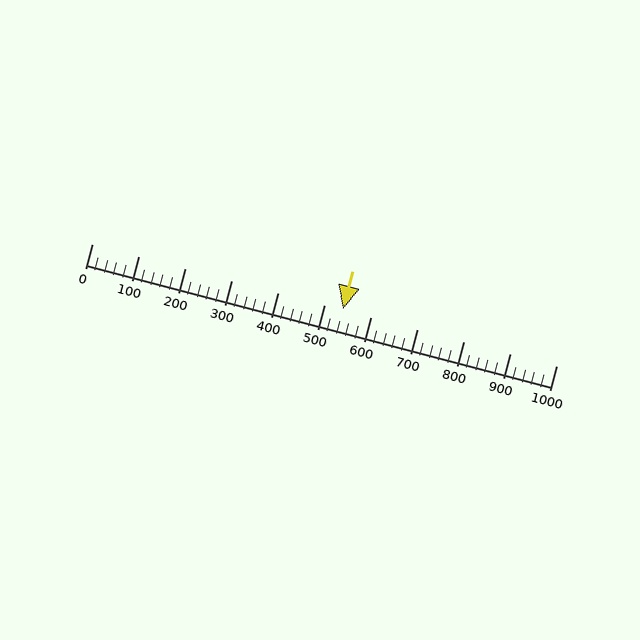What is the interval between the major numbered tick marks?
The major tick marks are spaced 100 units apart.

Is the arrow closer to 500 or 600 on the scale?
The arrow is closer to 500.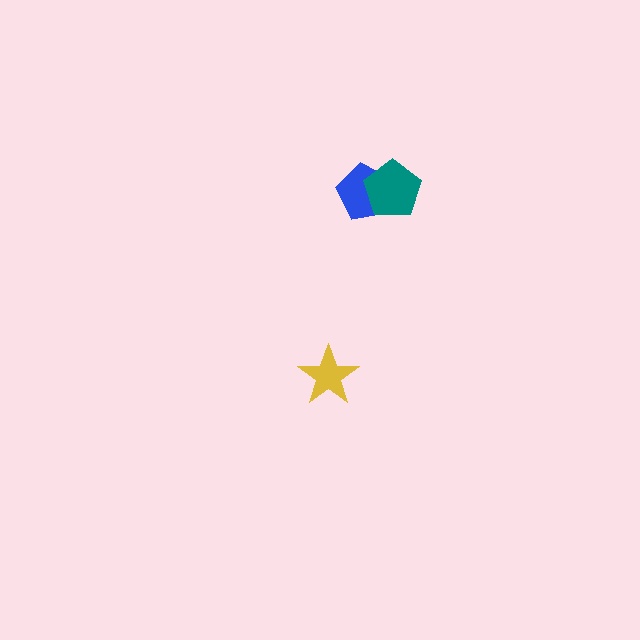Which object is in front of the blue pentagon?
The teal pentagon is in front of the blue pentagon.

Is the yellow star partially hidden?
No, no other shape covers it.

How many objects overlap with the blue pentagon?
1 object overlaps with the blue pentagon.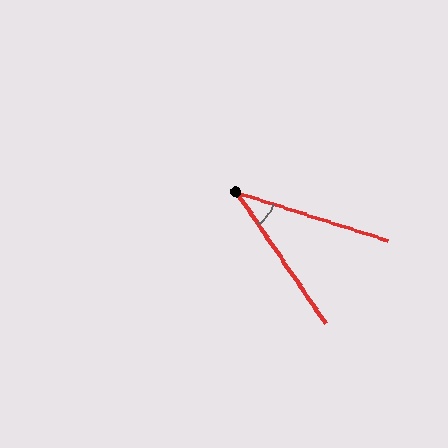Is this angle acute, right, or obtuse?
It is acute.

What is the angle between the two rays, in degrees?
Approximately 38 degrees.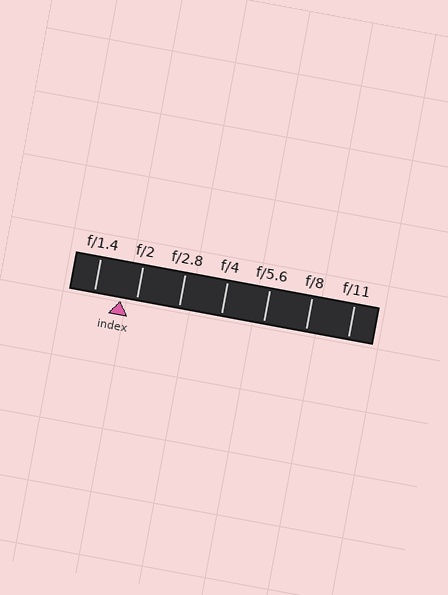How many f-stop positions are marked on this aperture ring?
There are 7 f-stop positions marked.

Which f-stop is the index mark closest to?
The index mark is closest to f/2.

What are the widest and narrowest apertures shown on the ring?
The widest aperture shown is f/1.4 and the narrowest is f/11.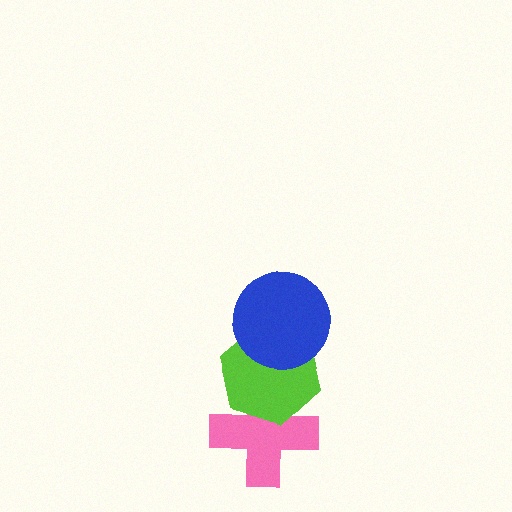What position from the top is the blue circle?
The blue circle is 1st from the top.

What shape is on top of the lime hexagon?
The blue circle is on top of the lime hexagon.